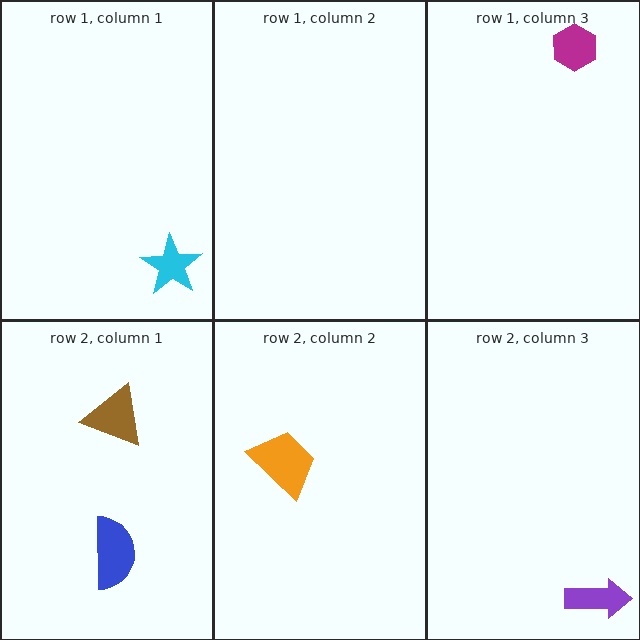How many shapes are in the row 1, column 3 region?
1.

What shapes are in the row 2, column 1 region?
The blue semicircle, the brown triangle.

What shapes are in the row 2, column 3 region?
The purple arrow.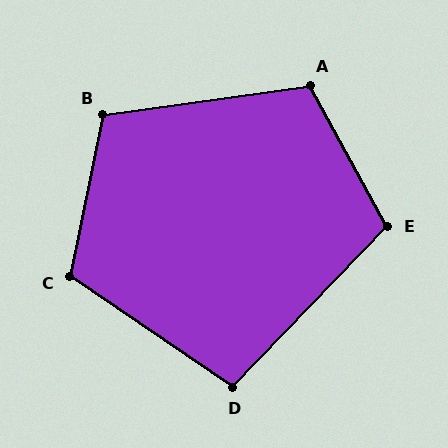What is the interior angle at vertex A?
Approximately 111 degrees (obtuse).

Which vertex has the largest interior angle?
C, at approximately 112 degrees.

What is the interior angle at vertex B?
Approximately 110 degrees (obtuse).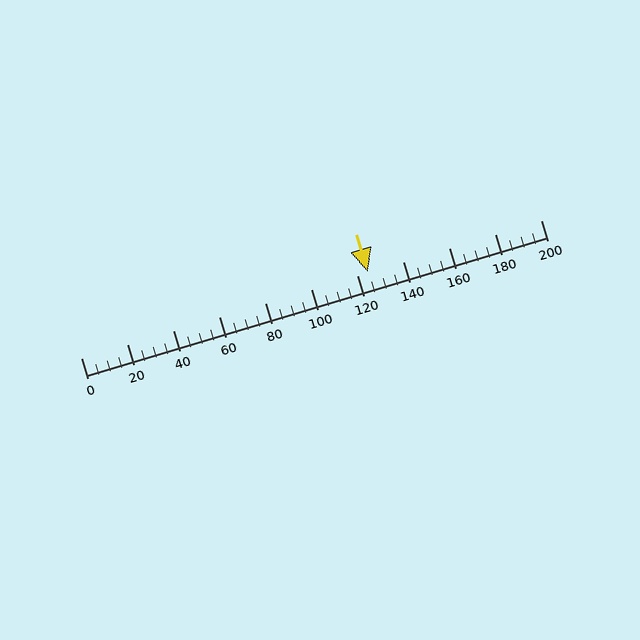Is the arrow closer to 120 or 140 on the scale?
The arrow is closer to 120.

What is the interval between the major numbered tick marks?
The major tick marks are spaced 20 units apart.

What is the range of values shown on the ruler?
The ruler shows values from 0 to 200.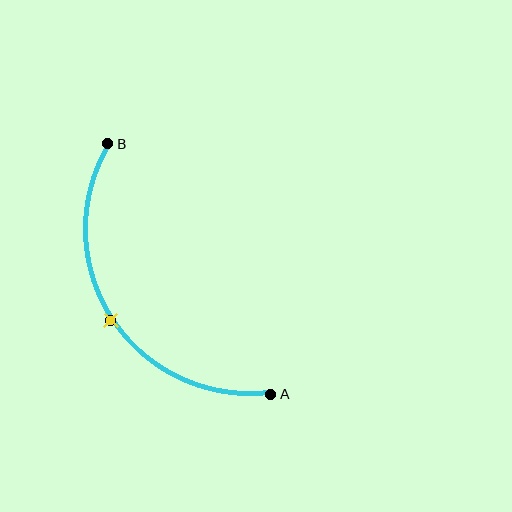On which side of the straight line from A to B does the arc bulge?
The arc bulges to the left of the straight line connecting A and B.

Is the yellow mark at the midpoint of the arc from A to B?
Yes. The yellow mark lies on the arc at equal arc-length from both A and B — it is the arc midpoint.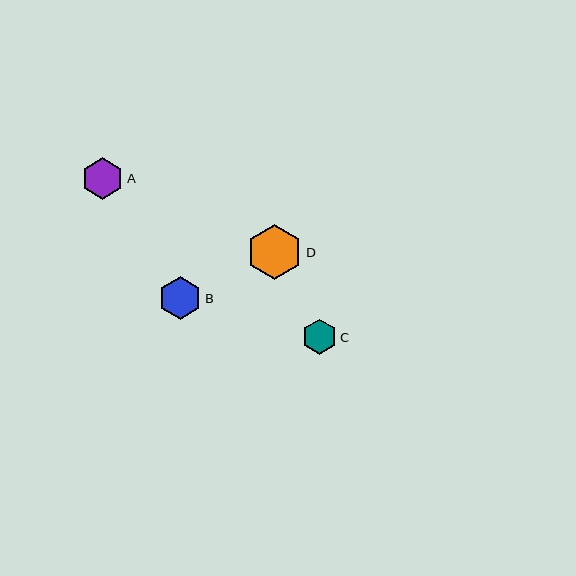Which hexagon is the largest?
Hexagon D is the largest with a size of approximately 56 pixels.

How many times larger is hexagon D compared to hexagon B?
Hexagon D is approximately 1.3 times the size of hexagon B.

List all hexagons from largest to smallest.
From largest to smallest: D, B, A, C.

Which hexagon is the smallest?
Hexagon C is the smallest with a size of approximately 35 pixels.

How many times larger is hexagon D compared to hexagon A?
Hexagon D is approximately 1.3 times the size of hexagon A.